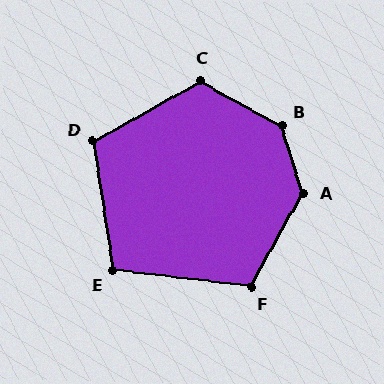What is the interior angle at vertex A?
Approximately 133 degrees (obtuse).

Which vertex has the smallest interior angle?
E, at approximately 105 degrees.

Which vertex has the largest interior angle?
B, at approximately 137 degrees.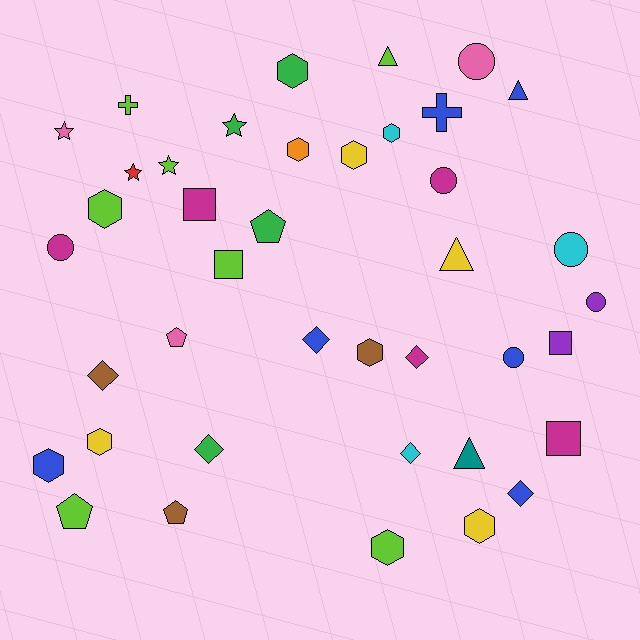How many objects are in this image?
There are 40 objects.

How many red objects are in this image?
There is 1 red object.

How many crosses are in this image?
There are 2 crosses.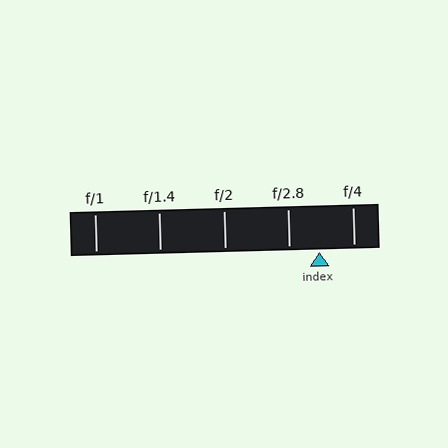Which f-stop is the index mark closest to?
The index mark is closest to f/2.8.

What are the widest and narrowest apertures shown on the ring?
The widest aperture shown is f/1 and the narrowest is f/4.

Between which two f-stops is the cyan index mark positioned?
The index mark is between f/2.8 and f/4.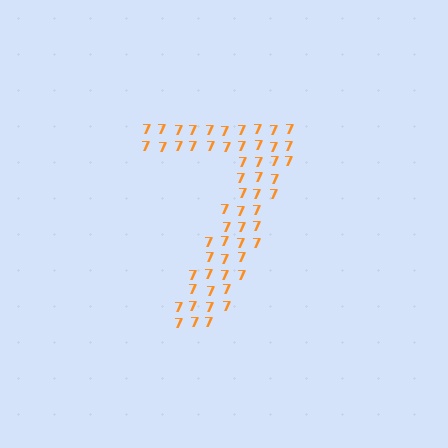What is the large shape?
The large shape is the digit 7.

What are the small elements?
The small elements are digit 7's.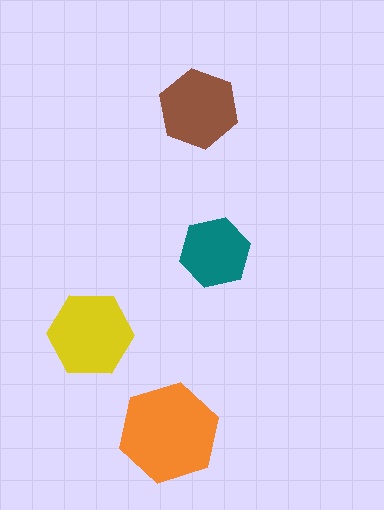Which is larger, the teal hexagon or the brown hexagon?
The brown one.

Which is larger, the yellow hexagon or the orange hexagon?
The orange one.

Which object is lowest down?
The orange hexagon is bottommost.